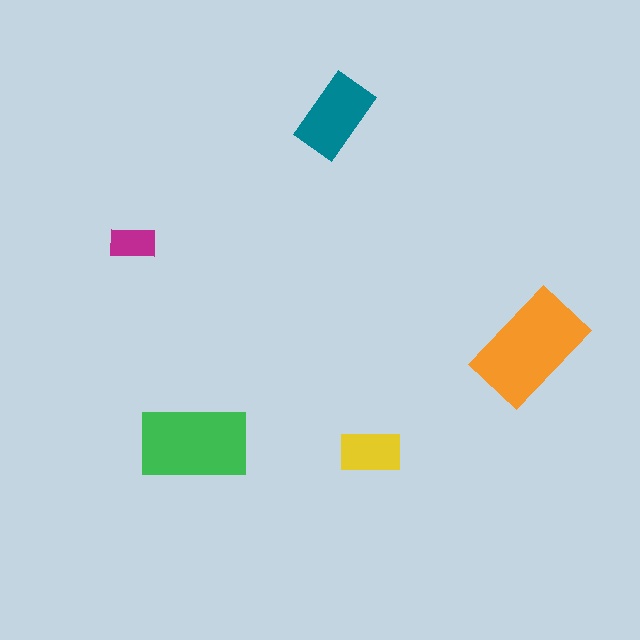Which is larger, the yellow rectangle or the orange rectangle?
The orange one.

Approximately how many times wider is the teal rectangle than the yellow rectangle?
About 1.5 times wider.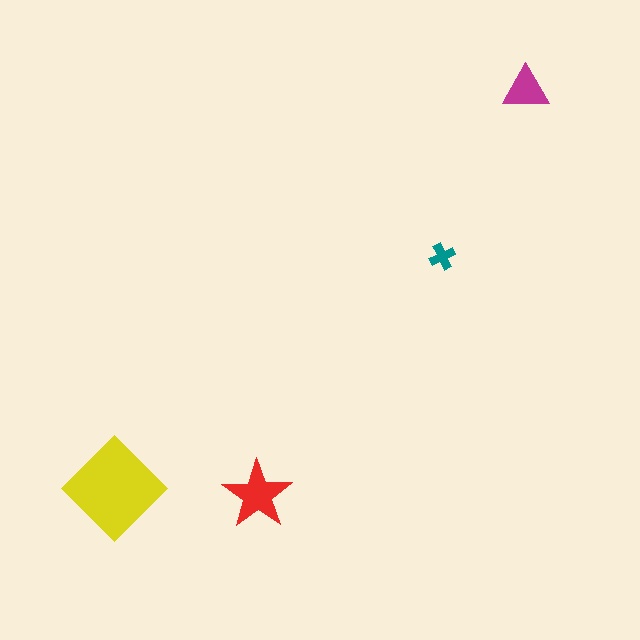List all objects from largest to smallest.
The yellow diamond, the red star, the magenta triangle, the teal cross.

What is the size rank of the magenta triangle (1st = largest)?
3rd.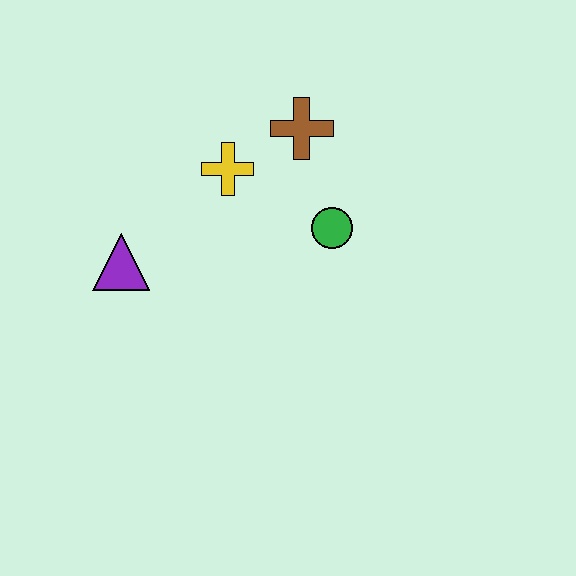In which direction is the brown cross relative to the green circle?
The brown cross is above the green circle.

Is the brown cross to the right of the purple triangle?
Yes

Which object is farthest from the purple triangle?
The brown cross is farthest from the purple triangle.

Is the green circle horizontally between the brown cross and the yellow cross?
No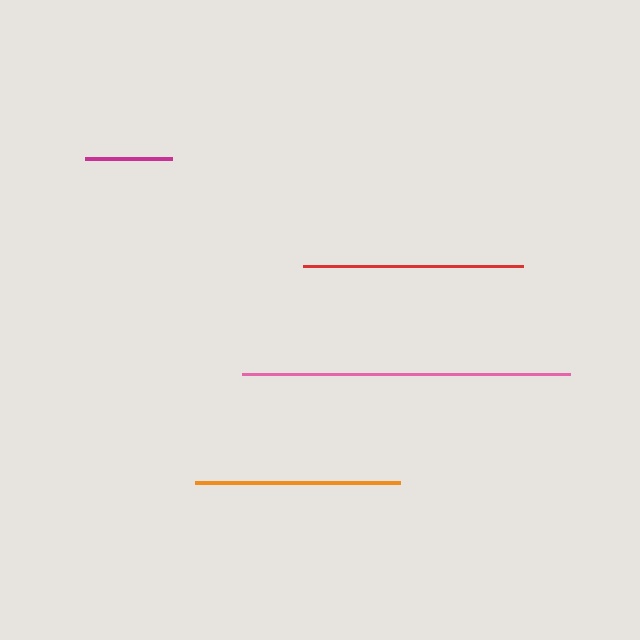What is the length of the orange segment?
The orange segment is approximately 205 pixels long.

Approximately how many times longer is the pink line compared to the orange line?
The pink line is approximately 1.6 times the length of the orange line.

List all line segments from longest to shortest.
From longest to shortest: pink, red, orange, magenta.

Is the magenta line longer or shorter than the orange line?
The orange line is longer than the magenta line.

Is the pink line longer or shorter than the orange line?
The pink line is longer than the orange line.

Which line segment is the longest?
The pink line is the longest at approximately 328 pixels.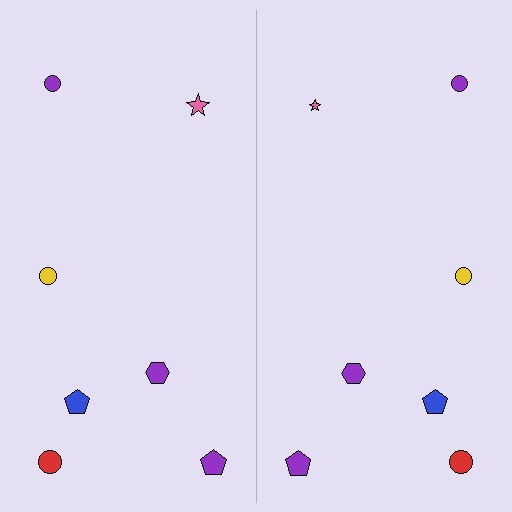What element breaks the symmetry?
The pink star on the right side has a different size than its mirror counterpart.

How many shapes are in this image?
There are 14 shapes in this image.